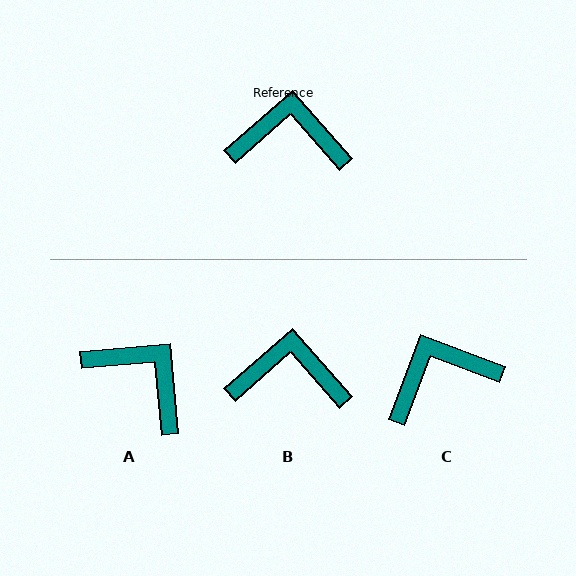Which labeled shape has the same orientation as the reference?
B.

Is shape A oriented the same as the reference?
No, it is off by about 36 degrees.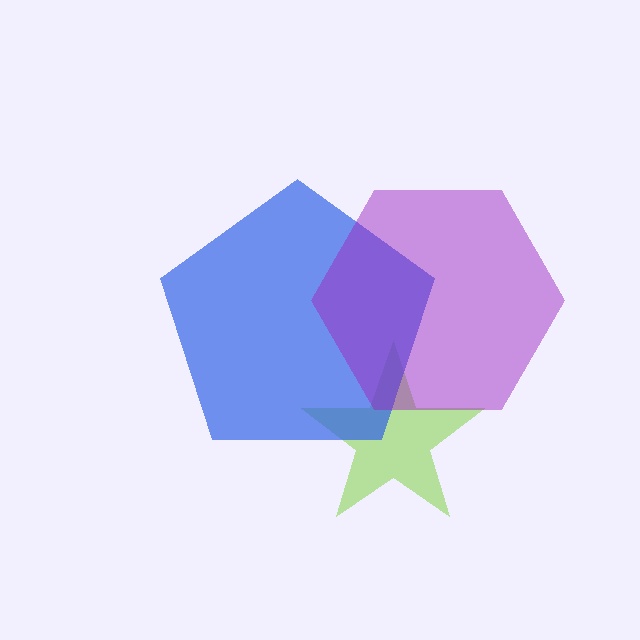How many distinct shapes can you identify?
There are 3 distinct shapes: a lime star, a blue pentagon, a purple hexagon.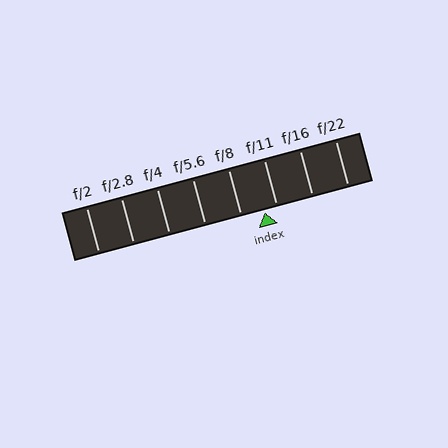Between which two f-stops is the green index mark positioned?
The index mark is between f/8 and f/11.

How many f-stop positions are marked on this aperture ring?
There are 8 f-stop positions marked.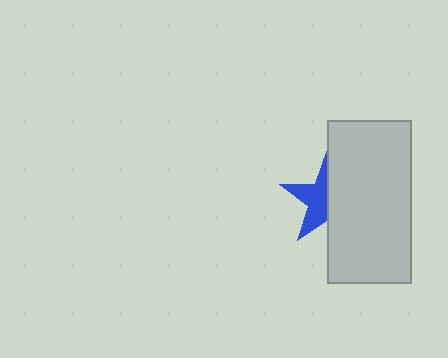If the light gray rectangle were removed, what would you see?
You would see the complete blue star.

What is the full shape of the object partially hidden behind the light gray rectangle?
The partially hidden object is a blue star.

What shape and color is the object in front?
The object in front is a light gray rectangle.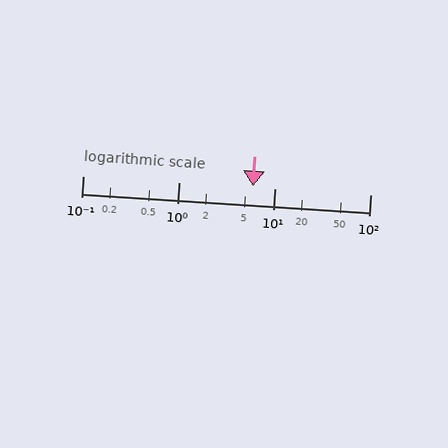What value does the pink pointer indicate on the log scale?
The pointer indicates approximately 6.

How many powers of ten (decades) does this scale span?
The scale spans 3 decades, from 0.1 to 100.